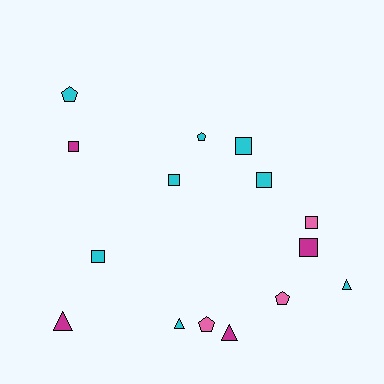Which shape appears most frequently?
Square, with 7 objects.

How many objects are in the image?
There are 15 objects.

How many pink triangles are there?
There are no pink triangles.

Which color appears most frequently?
Cyan, with 8 objects.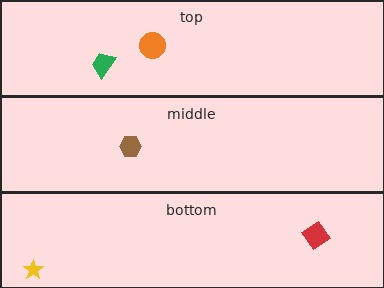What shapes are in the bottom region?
The yellow star, the red diamond.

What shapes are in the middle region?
The brown hexagon.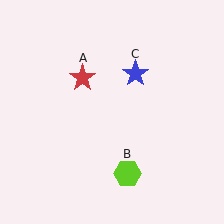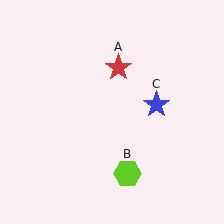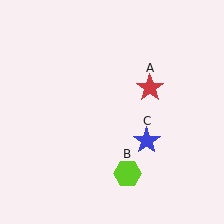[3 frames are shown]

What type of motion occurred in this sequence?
The red star (object A), blue star (object C) rotated clockwise around the center of the scene.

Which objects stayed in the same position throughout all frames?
Lime hexagon (object B) remained stationary.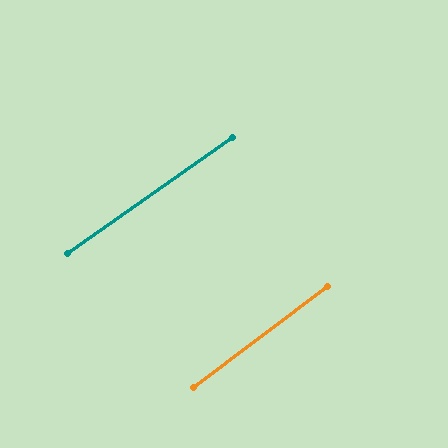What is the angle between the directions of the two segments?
Approximately 2 degrees.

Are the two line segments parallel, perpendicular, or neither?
Parallel — their directions differ by only 1.9°.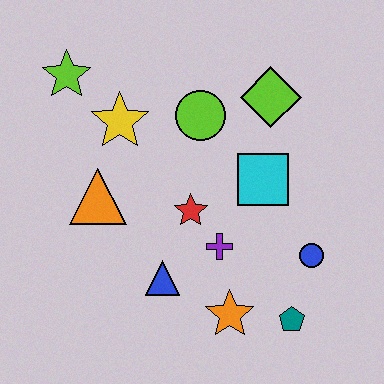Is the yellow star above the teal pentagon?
Yes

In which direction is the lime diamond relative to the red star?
The lime diamond is above the red star.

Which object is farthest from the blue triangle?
The lime star is farthest from the blue triangle.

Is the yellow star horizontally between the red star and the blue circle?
No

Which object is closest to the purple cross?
The red star is closest to the purple cross.